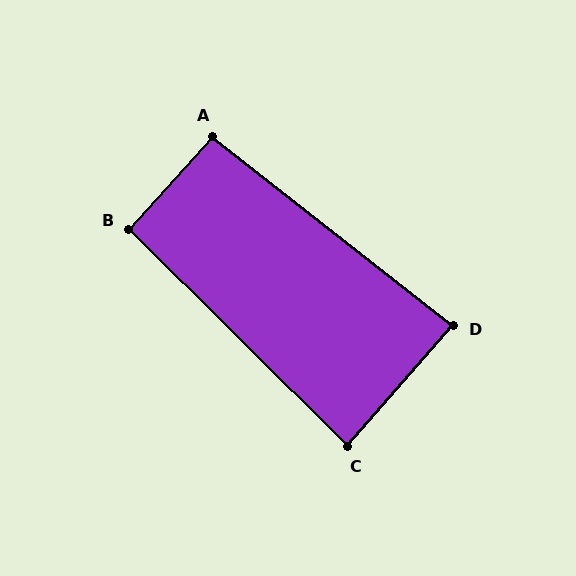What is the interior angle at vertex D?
Approximately 87 degrees (approximately right).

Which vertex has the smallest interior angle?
C, at approximately 86 degrees.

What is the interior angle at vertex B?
Approximately 93 degrees (approximately right).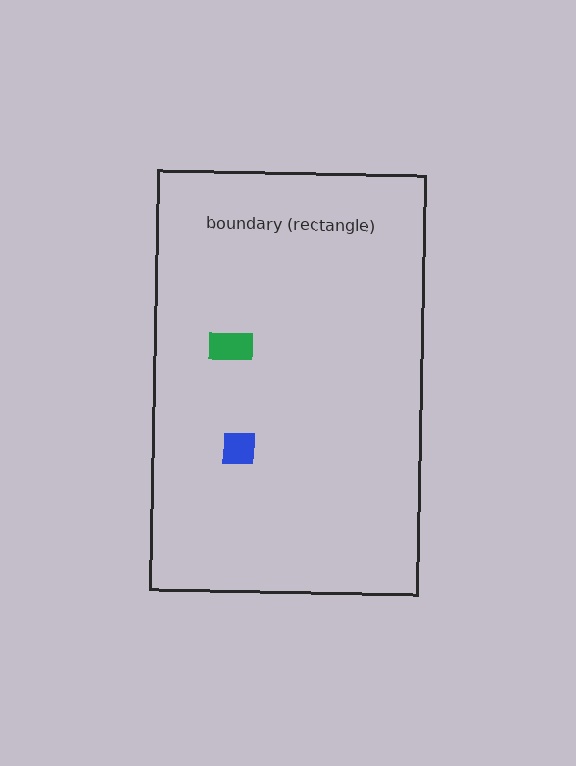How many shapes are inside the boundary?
2 inside, 0 outside.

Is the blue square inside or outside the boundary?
Inside.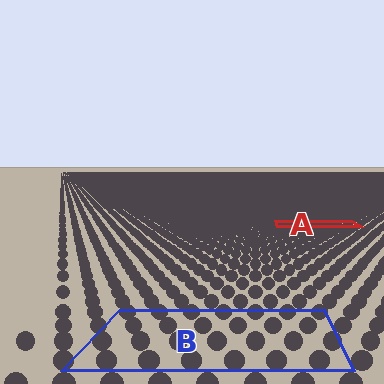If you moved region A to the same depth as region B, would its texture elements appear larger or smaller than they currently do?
They would appear larger. At a closer depth, the same texture elements are projected at a bigger on-screen size.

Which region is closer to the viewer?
Region B is closer. The texture elements there are larger and more spread out.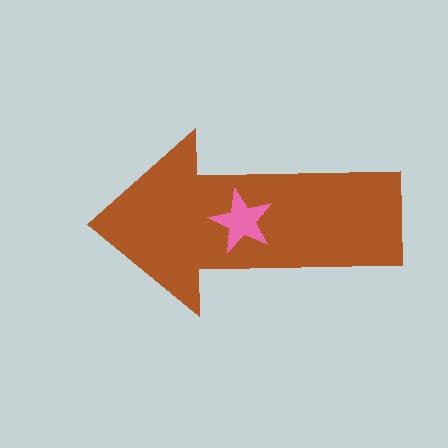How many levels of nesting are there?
2.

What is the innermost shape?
The pink star.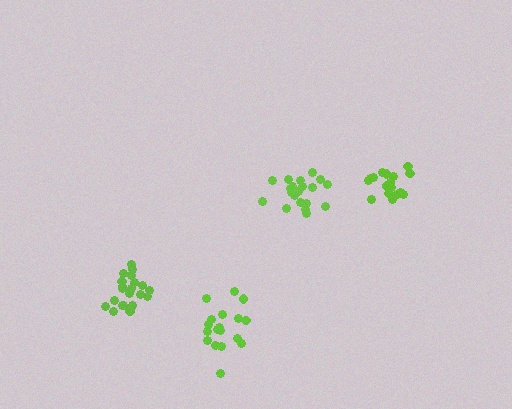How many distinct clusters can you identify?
There are 4 distinct clusters.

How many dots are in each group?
Group 1: 20 dots, Group 2: 21 dots, Group 3: 17 dots, Group 4: 19 dots (77 total).